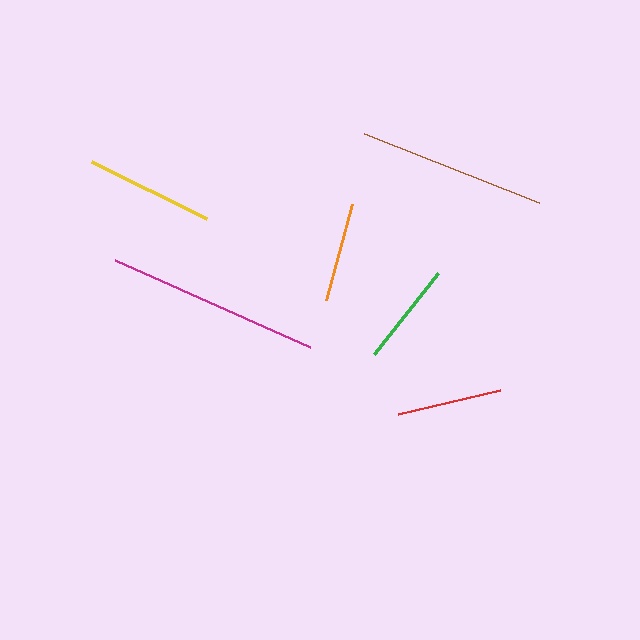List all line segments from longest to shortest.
From longest to shortest: magenta, brown, yellow, red, green, orange.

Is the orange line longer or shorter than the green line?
The green line is longer than the orange line.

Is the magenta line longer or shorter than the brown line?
The magenta line is longer than the brown line.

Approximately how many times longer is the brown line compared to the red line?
The brown line is approximately 1.8 times the length of the red line.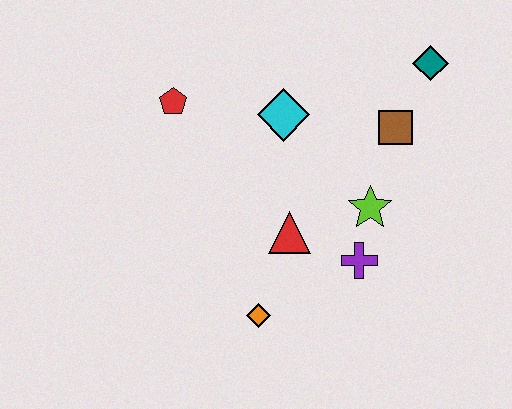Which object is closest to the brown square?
The teal diamond is closest to the brown square.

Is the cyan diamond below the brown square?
No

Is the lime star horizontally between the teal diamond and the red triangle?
Yes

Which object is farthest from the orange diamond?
The teal diamond is farthest from the orange diamond.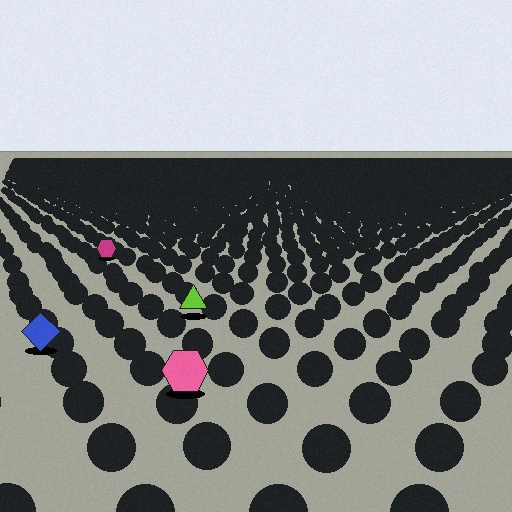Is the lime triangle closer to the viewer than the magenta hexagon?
Yes. The lime triangle is closer — you can tell from the texture gradient: the ground texture is coarser near it.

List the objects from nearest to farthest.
From nearest to farthest: the pink hexagon, the blue diamond, the lime triangle, the magenta hexagon.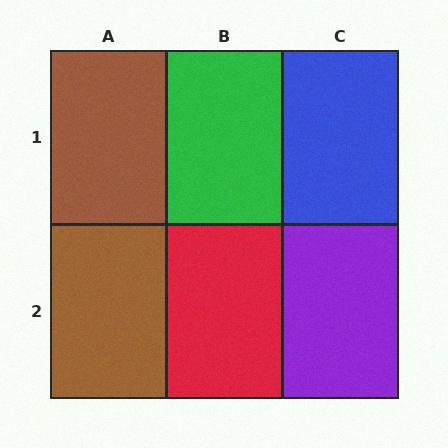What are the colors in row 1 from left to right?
Brown, green, blue.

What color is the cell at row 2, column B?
Red.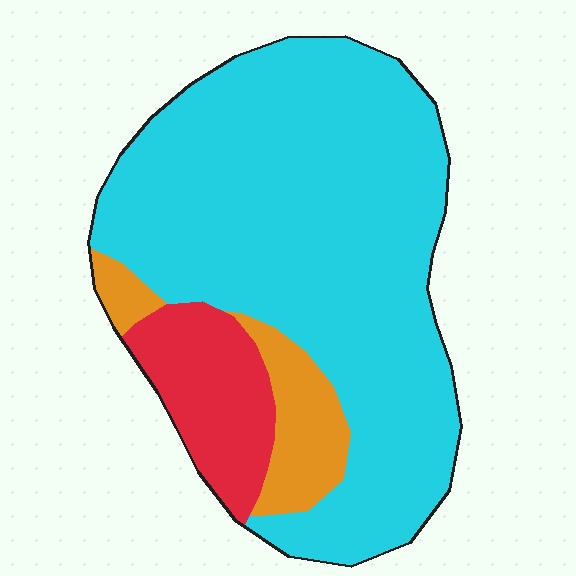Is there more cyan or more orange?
Cyan.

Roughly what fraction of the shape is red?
Red takes up about one eighth (1/8) of the shape.